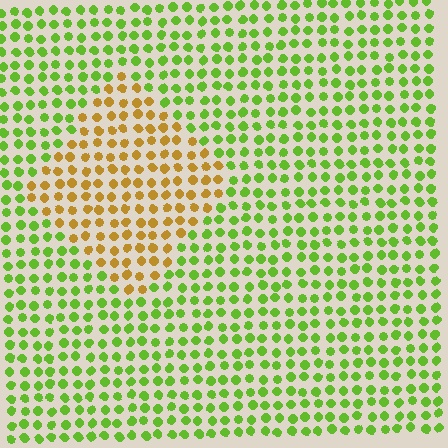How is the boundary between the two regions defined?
The boundary is defined purely by a slight shift in hue (about 57 degrees). Spacing, size, and orientation are identical on both sides.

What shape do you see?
I see a diamond.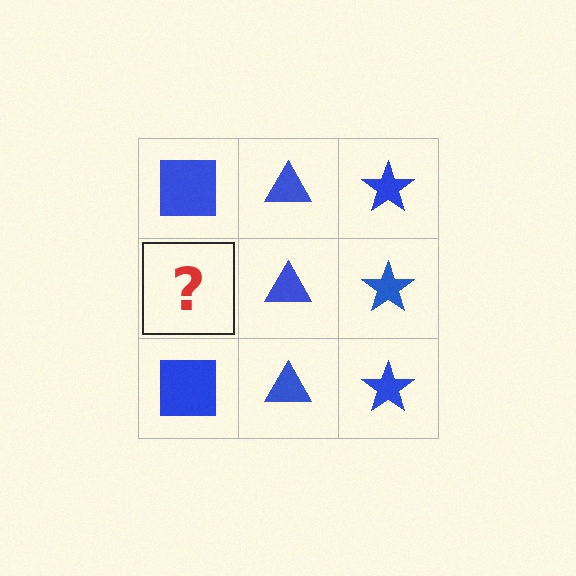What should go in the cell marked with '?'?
The missing cell should contain a blue square.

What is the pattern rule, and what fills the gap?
The rule is that each column has a consistent shape. The gap should be filled with a blue square.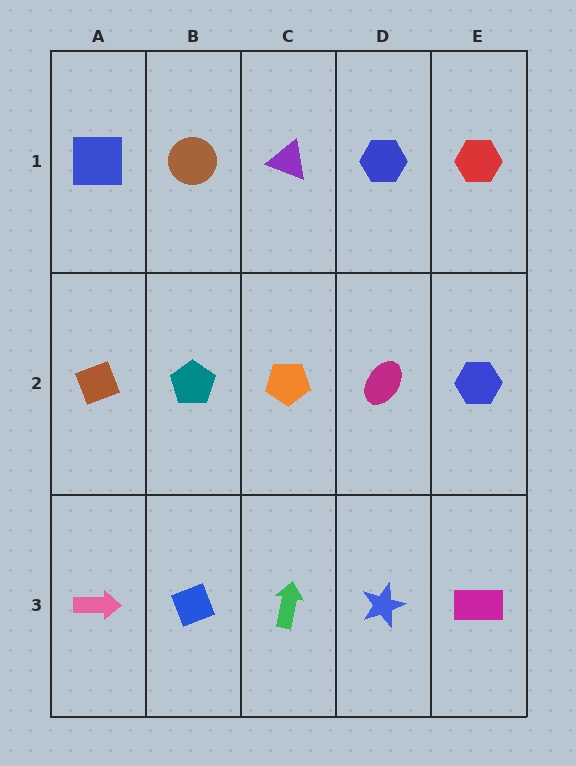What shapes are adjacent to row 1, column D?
A magenta ellipse (row 2, column D), a purple triangle (row 1, column C), a red hexagon (row 1, column E).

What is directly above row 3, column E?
A blue hexagon.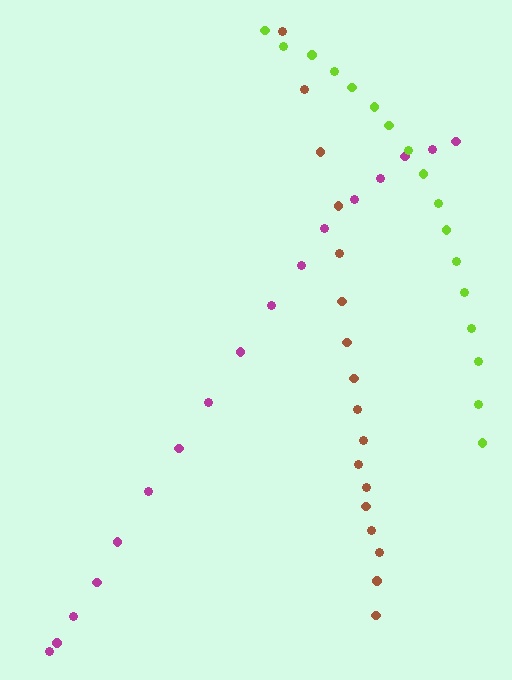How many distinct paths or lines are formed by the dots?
There are 3 distinct paths.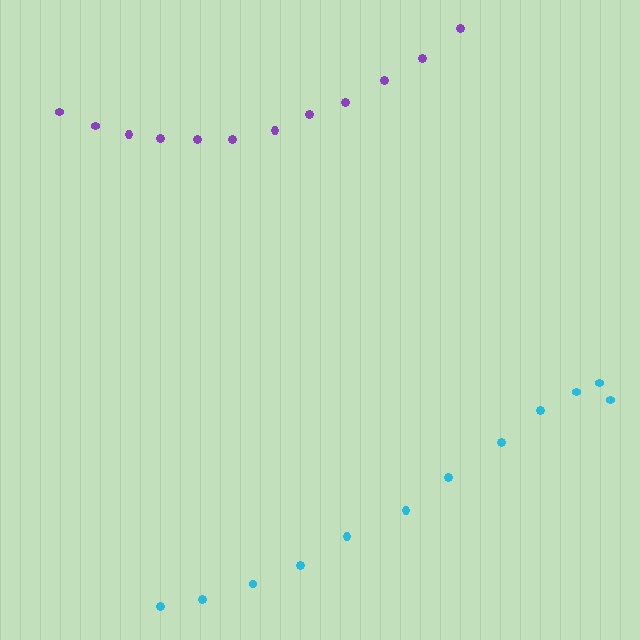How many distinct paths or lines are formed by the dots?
There are 2 distinct paths.